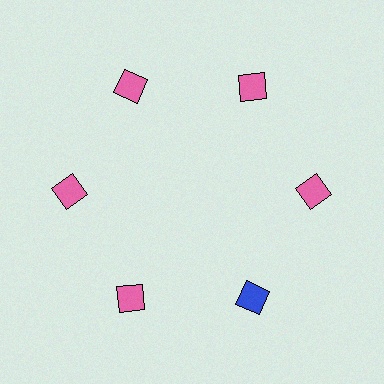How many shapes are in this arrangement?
There are 6 shapes arranged in a ring pattern.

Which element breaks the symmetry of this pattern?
The blue diamond at roughly the 5 o'clock position breaks the symmetry. All other shapes are pink diamonds.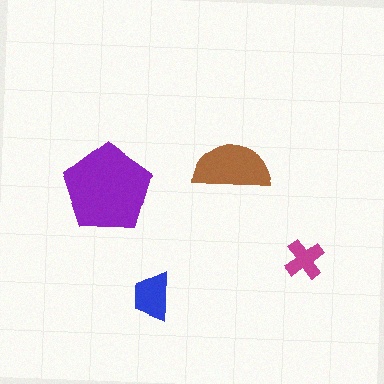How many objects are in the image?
There are 4 objects in the image.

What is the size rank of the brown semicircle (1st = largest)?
2nd.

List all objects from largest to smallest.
The purple pentagon, the brown semicircle, the blue trapezoid, the magenta cross.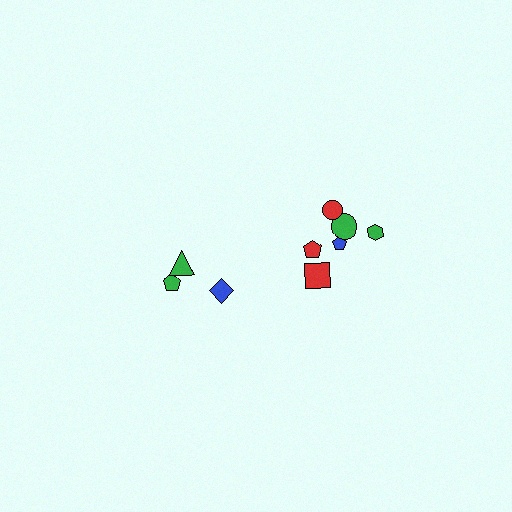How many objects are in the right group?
There are 6 objects.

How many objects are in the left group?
There are 3 objects.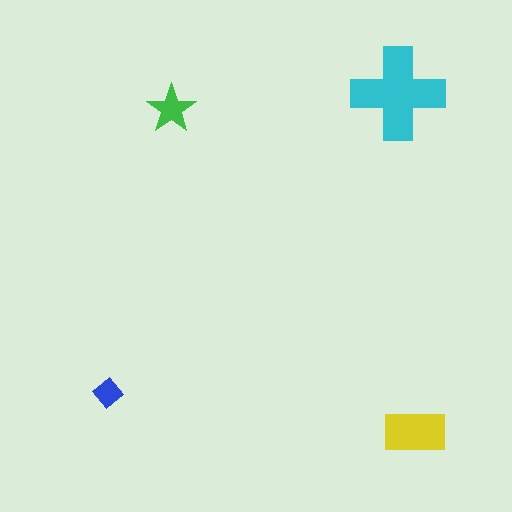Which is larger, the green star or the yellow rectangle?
The yellow rectangle.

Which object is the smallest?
The blue diamond.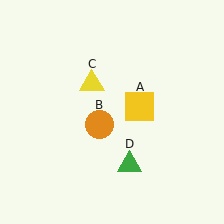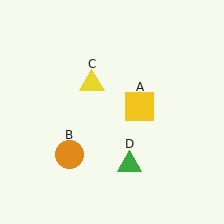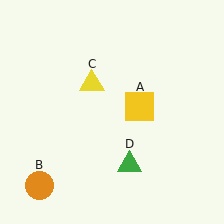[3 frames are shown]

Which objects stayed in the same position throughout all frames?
Yellow square (object A) and yellow triangle (object C) and green triangle (object D) remained stationary.